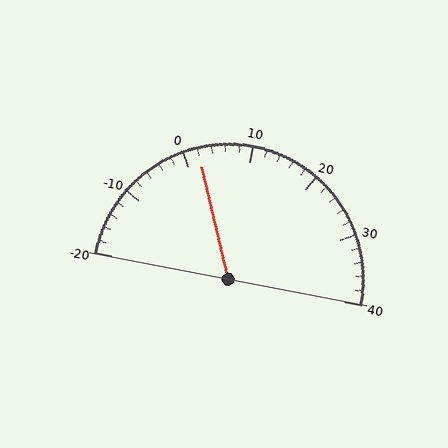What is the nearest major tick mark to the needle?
The nearest major tick mark is 0.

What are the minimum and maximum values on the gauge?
The gauge ranges from -20 to 40.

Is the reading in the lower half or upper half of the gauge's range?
The reading is in the lower half of the range (-20 to 40).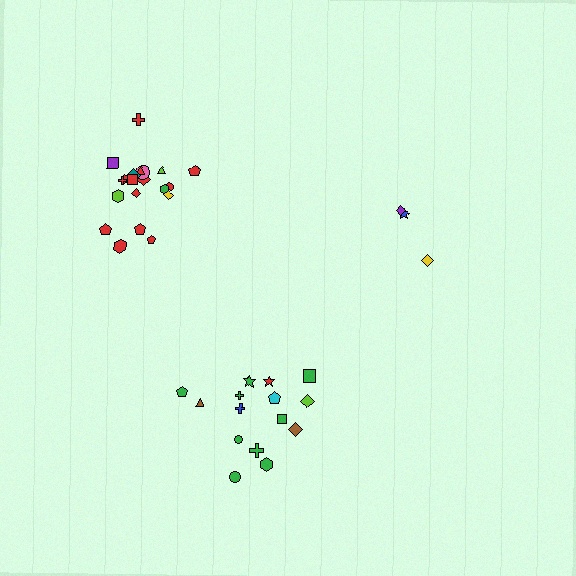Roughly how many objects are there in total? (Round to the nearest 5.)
Roughly 40 objects in total.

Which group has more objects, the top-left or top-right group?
The top-left group.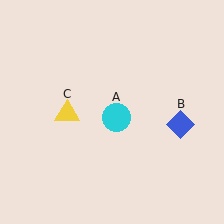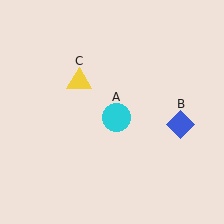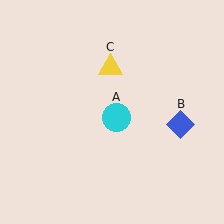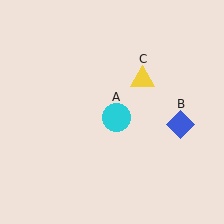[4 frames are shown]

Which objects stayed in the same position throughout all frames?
Cyan circle (object A) and blue diamond (object B) remained stationary.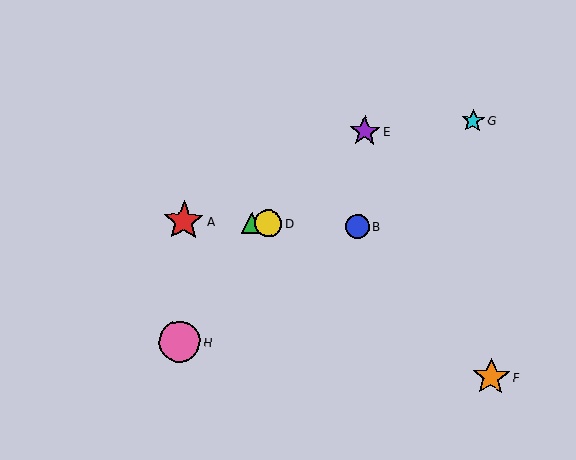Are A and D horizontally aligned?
Yes, both are at y≈221.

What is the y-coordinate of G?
Object G is at y≈121.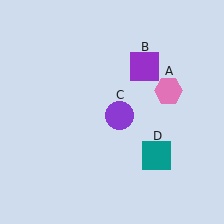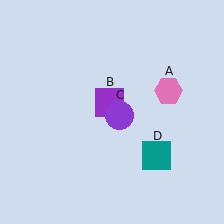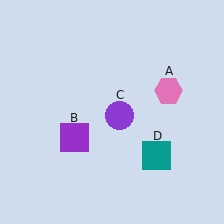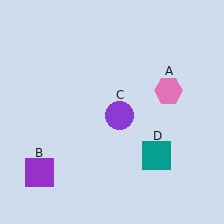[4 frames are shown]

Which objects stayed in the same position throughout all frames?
Pink hexagon (object A) and purple circle (object C) and teal square (object D) remained stationary.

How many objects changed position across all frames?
1 object changed position: purple square (object B).